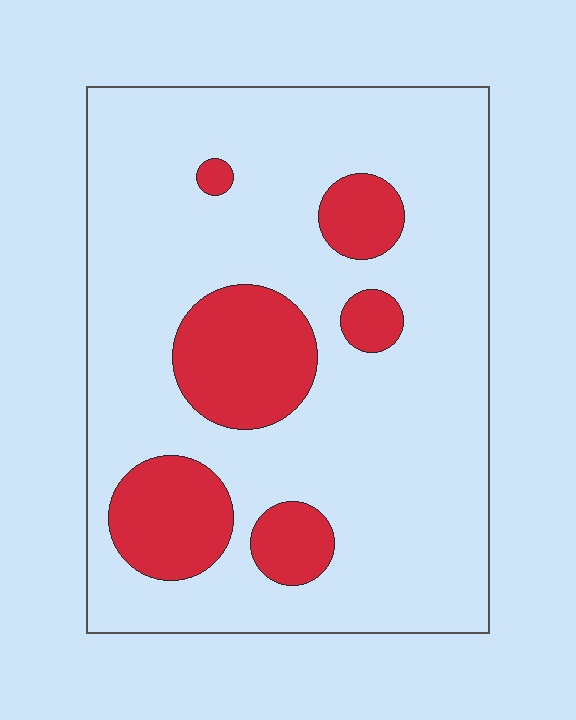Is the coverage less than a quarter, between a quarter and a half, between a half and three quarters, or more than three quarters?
Less than a quarter.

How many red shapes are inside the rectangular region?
6.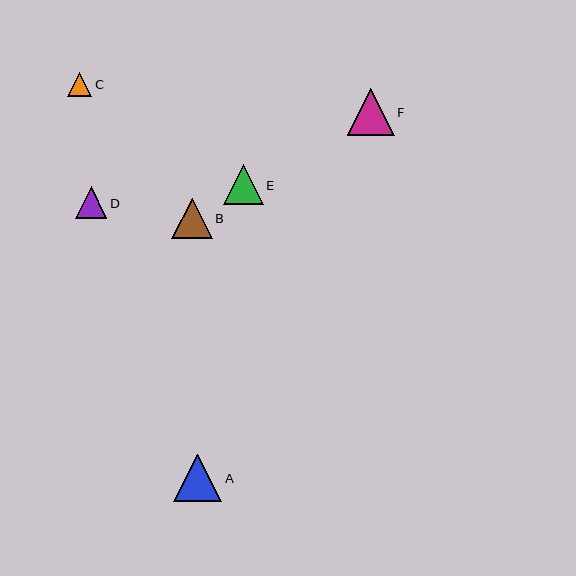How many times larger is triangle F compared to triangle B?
Triangle F is approximately 1.2 times the size of triangle B.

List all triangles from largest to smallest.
From largest to smallest: A, F, B, E, D, C.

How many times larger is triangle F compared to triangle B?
Triangle F is approximately 1.2 times the size of triangle B.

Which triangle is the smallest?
Triangle C is the smallest with a size of approximately 24 pixels.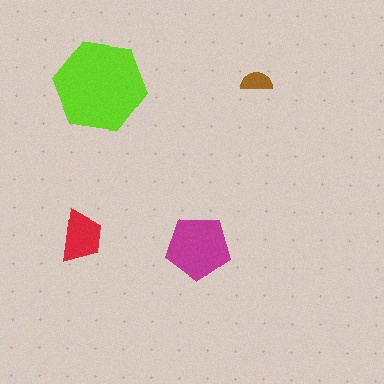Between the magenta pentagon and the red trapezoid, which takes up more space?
The magenta pentagon.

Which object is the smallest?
The brown semicircle.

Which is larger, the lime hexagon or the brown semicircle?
The lime hexagon.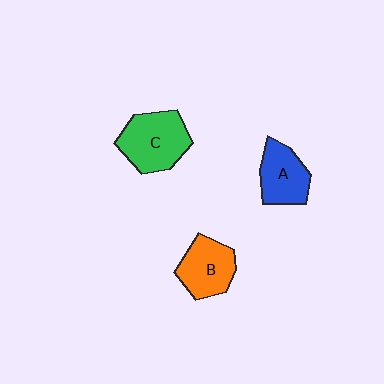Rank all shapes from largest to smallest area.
From largest to smallest: C (green), B (orange), A (blue).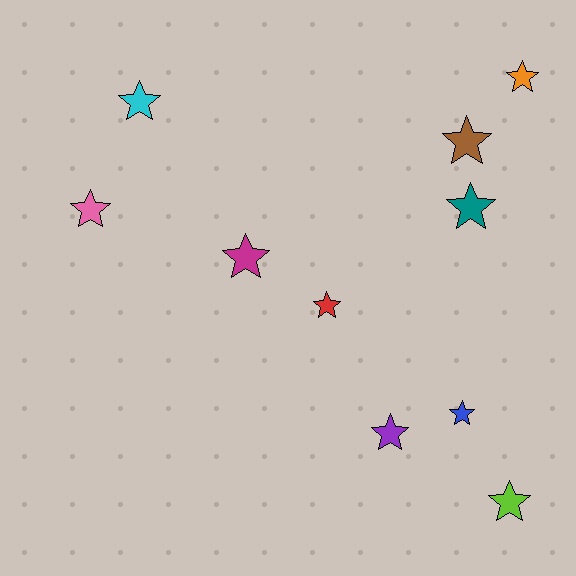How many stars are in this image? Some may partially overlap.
There are 10 stars.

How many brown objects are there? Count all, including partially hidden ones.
There is 1 brown object.